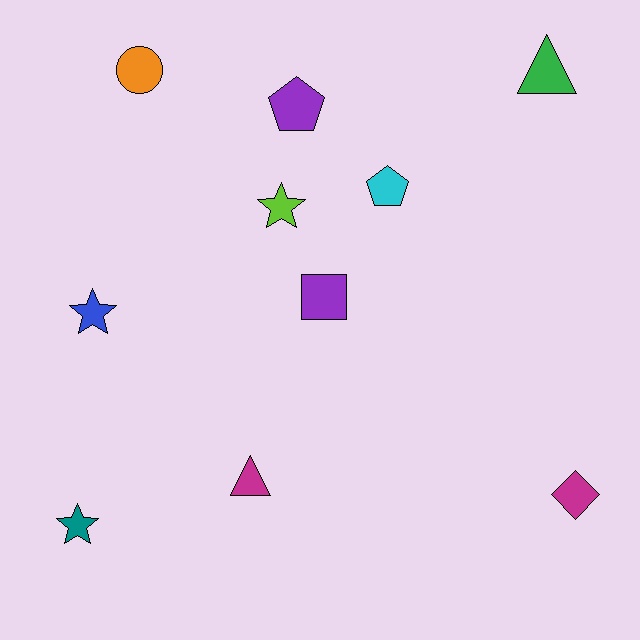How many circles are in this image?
There is 1 circle.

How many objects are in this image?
There are 10 objects.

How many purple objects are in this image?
There are 2 purple objects.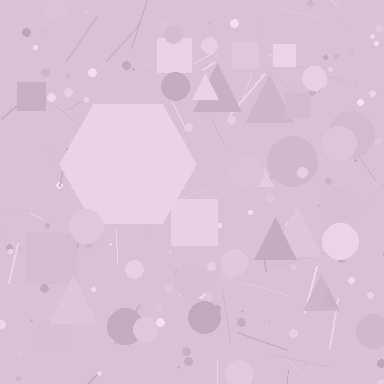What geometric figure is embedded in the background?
A hexagon is embedded in the background.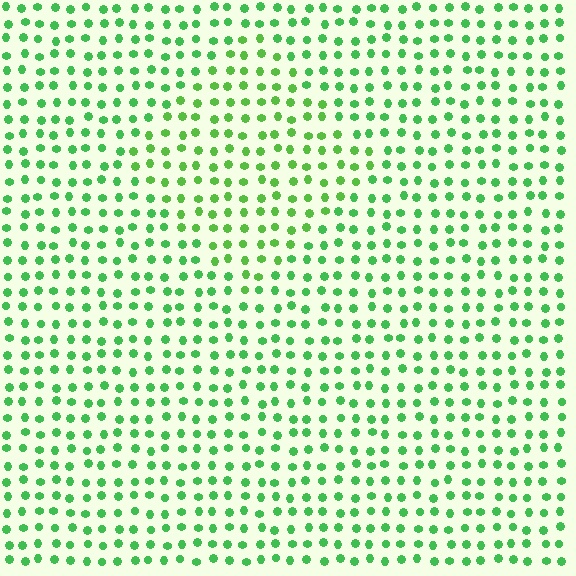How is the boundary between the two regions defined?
The boundary is defined purely by a slight shift in hue (about 19 degrees). Spacing, size, and orientation are identical on both sides.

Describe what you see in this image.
The image is filled with small green elements in a uniform arrangement. A diamond-shaped region is visible where the elements are tinted to a slightly different hue, forming a subtle color boundary.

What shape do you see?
I see a diamond.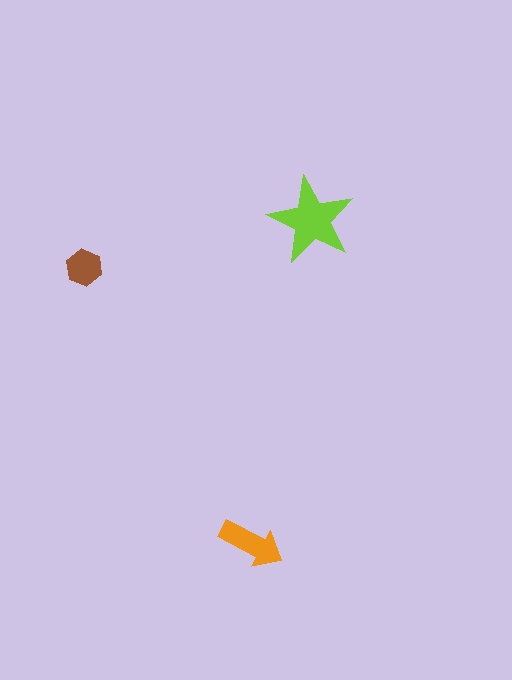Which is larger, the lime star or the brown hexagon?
The lime star.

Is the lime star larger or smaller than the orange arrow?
Larger.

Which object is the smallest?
The brown hexagon.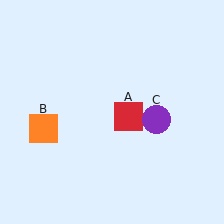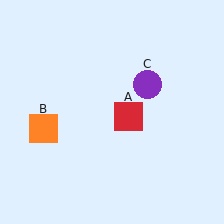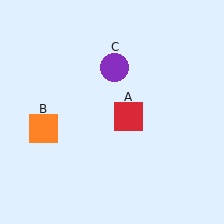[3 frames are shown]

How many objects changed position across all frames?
1 object changed position: purple circle (object C).